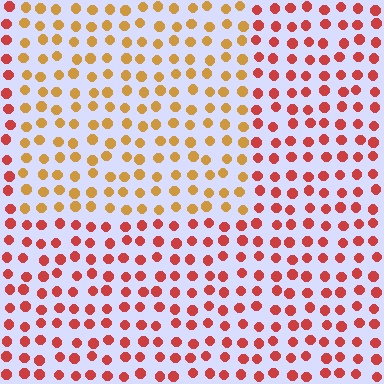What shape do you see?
I see a rectangle.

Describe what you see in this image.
The image is filled with small red elements in a uniform arrangement. A rectangle-shaped region is visible where the elements are tinted to a slightly different hue, forming a subtle color boundary.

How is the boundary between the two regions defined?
The boundary is defined purely by a slight shift in hue (about 39 degrees). Spacing, size, and orientation are identical on both sides.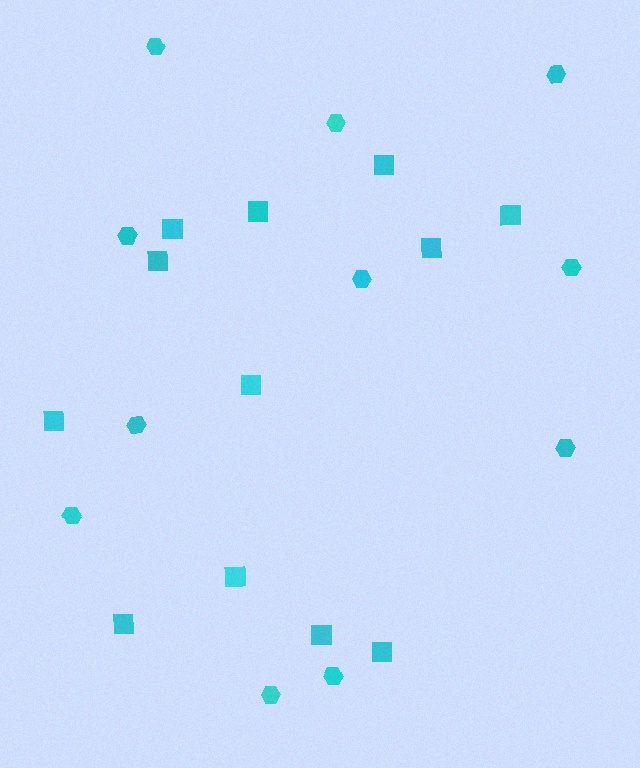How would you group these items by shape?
There are 2 groups: one group of hexagons (11) and one group of squares (12).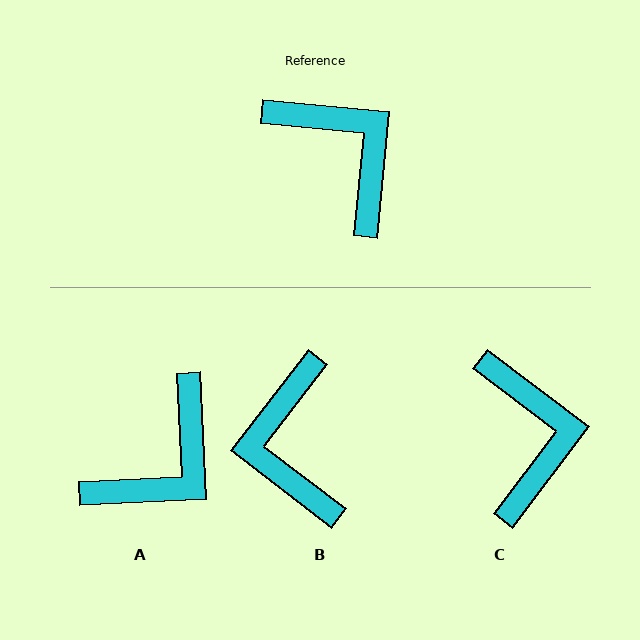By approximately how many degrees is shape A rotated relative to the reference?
Approximately 82 degrees clockwise.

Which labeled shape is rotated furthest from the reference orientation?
B, about 148 degrees away.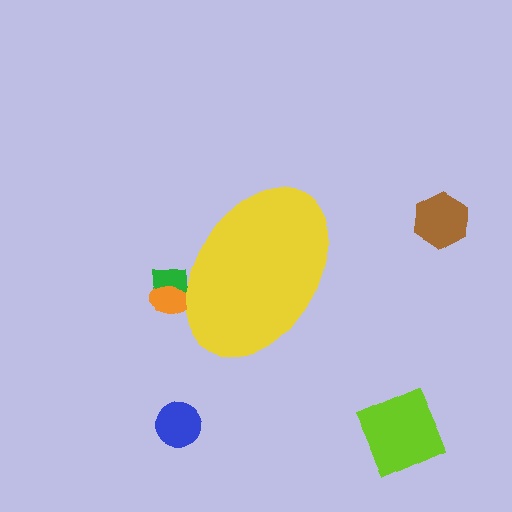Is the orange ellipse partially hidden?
Yes, the orange ellipse is partially hidden behind the yellow ellipse.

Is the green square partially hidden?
Yes, the green square is partially hidden behind the yellow ellipse.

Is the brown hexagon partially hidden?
No, the brown hexagon is fully visible.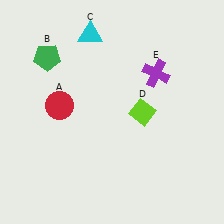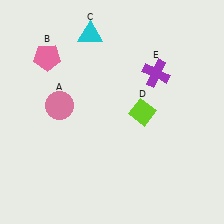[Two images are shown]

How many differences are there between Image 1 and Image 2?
There are 2 differences between the two images.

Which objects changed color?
A changed from red to pink. B changed from green to pink.